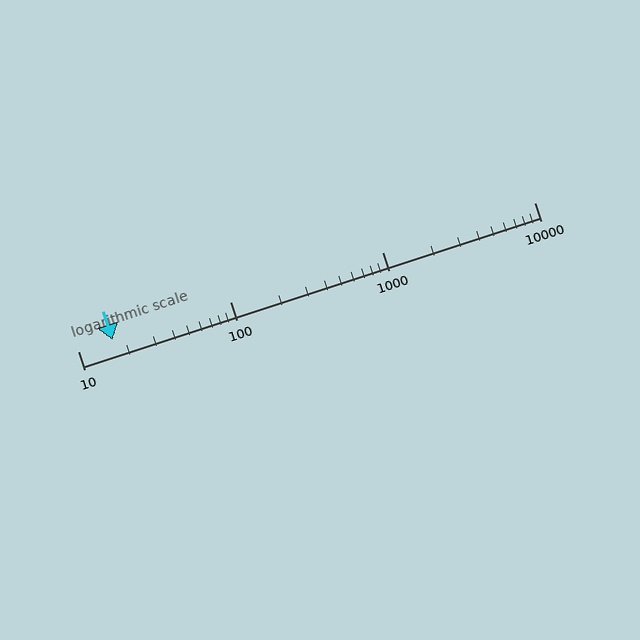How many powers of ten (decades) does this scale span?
The scale spans 3 decades, from 10 to 10000.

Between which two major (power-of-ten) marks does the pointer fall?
The pointer is between 10 and 100.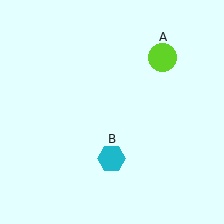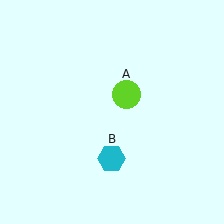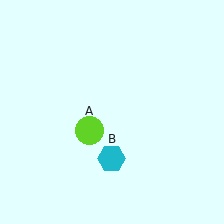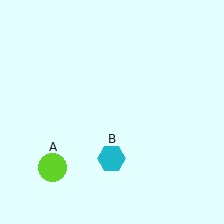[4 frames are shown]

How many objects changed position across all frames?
1 object changed position: lime circle (object A).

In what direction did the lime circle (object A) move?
The lime circle (object A) moved down and to the left.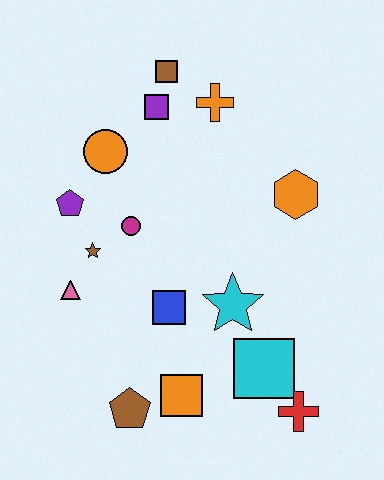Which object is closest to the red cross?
The cyan square is closest to the red cross.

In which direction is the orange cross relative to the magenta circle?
The orange cross is above the magenta circle.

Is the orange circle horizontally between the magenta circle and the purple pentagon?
Yes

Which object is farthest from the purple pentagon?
The red cross is farthest from the purple pentagon.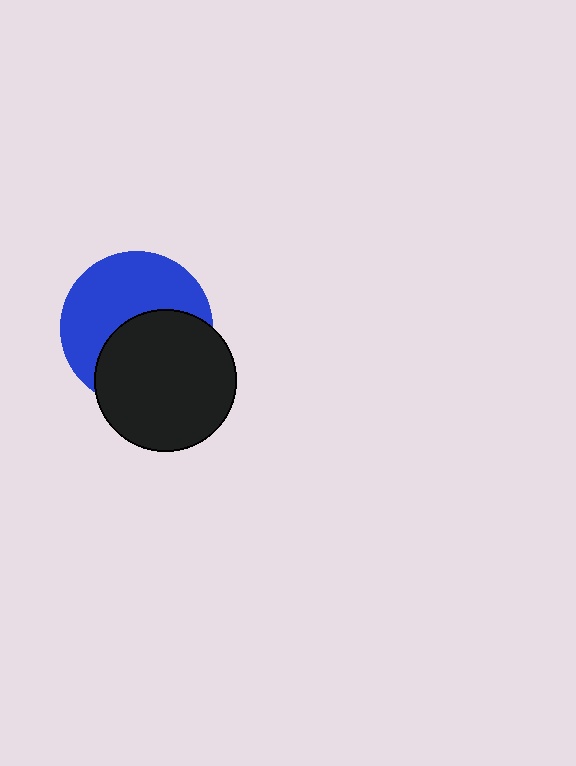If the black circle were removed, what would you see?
You would see the complete blue circle.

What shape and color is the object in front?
The object in front is a black circle.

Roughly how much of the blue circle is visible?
About half of it is visible (roughly 54%).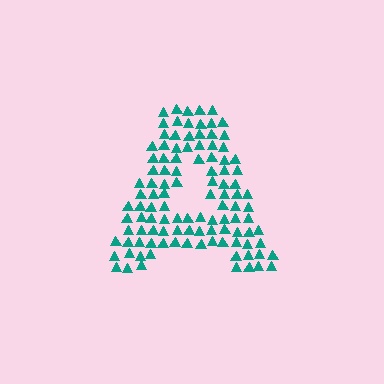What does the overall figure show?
The overall figure shows the letter A.